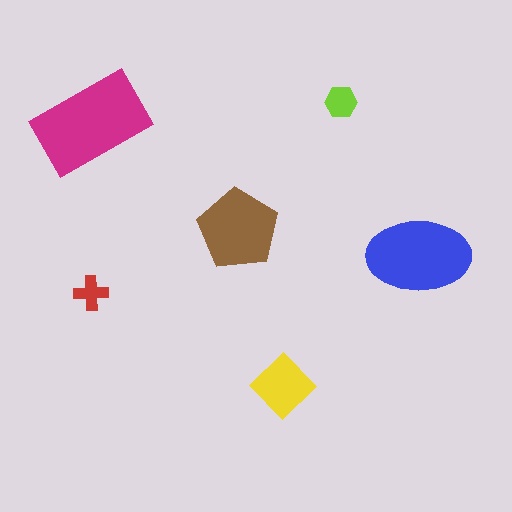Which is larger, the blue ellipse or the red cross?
The blue ellipse.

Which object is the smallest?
The red cross.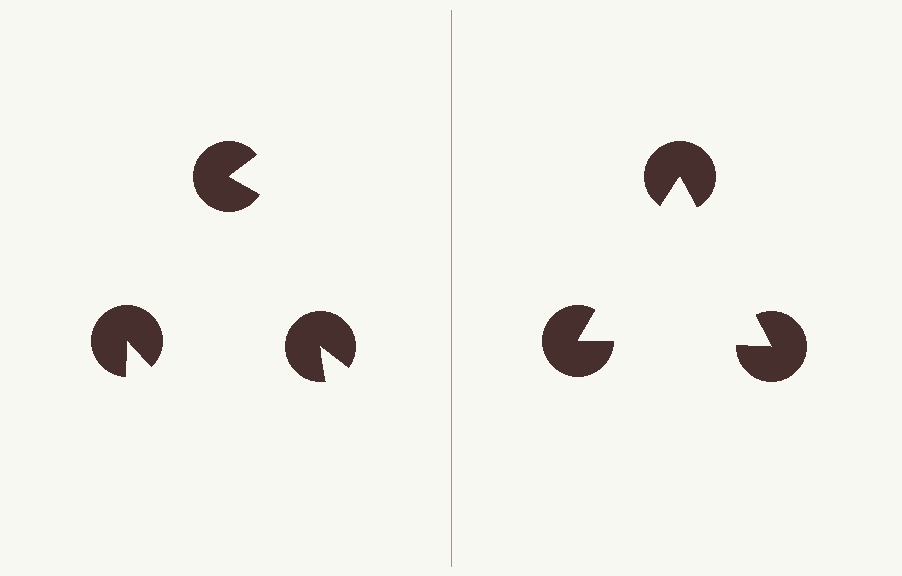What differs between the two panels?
The pac-man discs are positioned identically on both sides; only the wedge orientations differ. On the right they align to a triangle; on the left they are misaligned.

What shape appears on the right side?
An illusory triangle.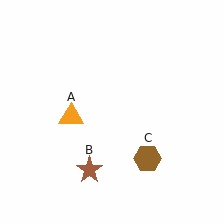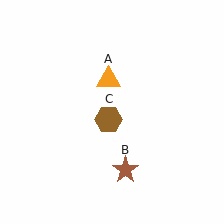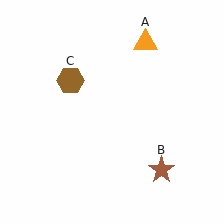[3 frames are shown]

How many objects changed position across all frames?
3 objects changed position: orange triangle (object A), brown star (object B), brown hexagon (object C).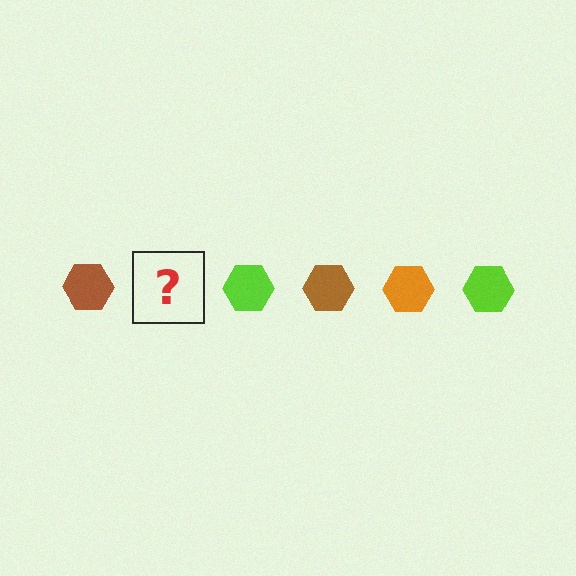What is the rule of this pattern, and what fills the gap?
The rule is that the pattern cycles through brown, orange, lime hexagons. The gap should be filled with an orange hexagon.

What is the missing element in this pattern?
The missing element is an orange hexagon.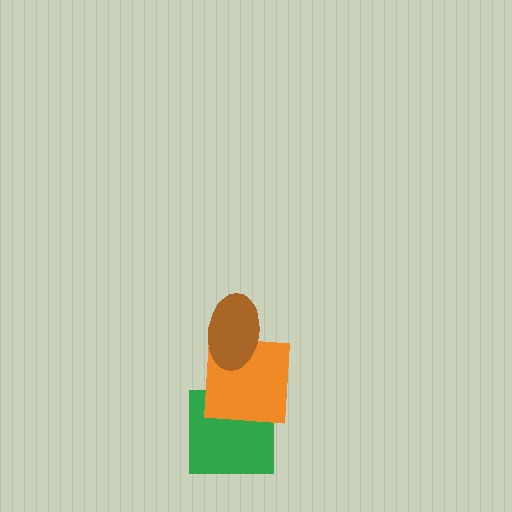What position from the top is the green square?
The green square is 3rd from the top.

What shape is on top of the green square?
The orange square is on top of the green square.